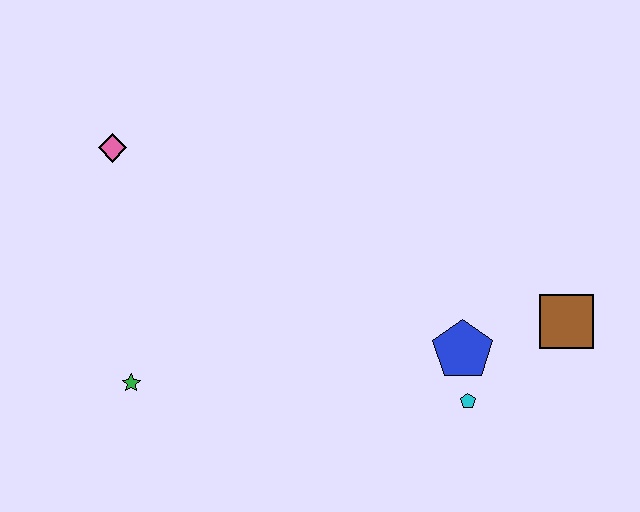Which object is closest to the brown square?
The blue pentagon is closest to the brown square.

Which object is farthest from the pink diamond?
The brown square is farthest from the pink diamond.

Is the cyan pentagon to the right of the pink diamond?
Yes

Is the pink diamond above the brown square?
Yes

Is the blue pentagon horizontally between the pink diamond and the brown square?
Yes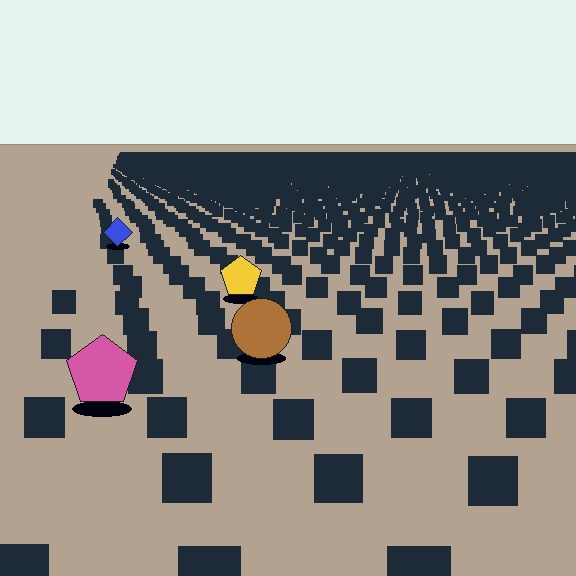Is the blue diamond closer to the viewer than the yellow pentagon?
No. The yellow pentagon is closer — you can tell from the texture gradient: the ground texture is coarser near it.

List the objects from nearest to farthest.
From nearest to farthest: the pink pentagon, the brown circle, the yellow pentagon, the blue diamond.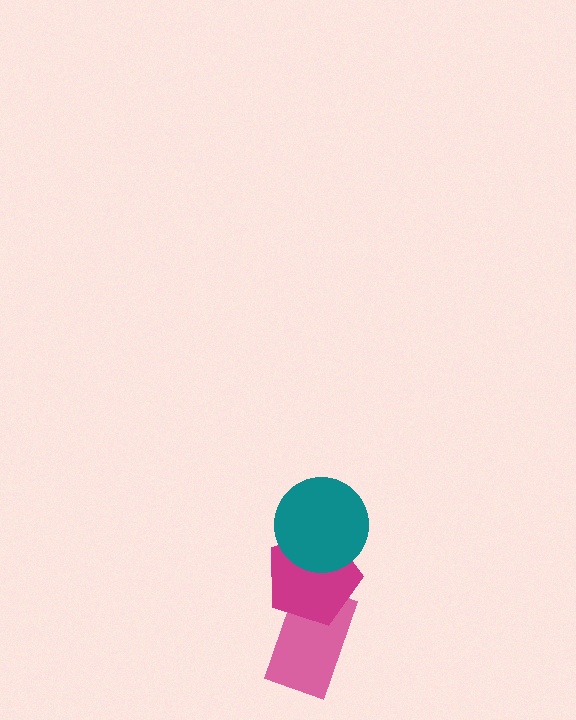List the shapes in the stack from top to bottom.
From top to bottom: the teal circle, the magenta pentagon, the pink rectangle.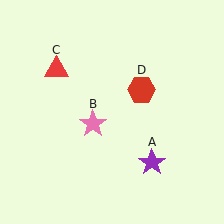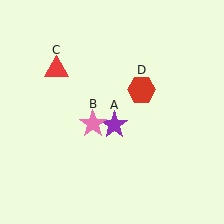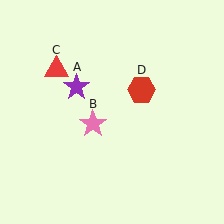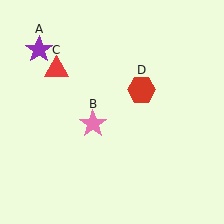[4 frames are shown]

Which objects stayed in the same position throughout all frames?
Pink star (object B) and red triangle (object C) and red hexagon (object D) remained stationary.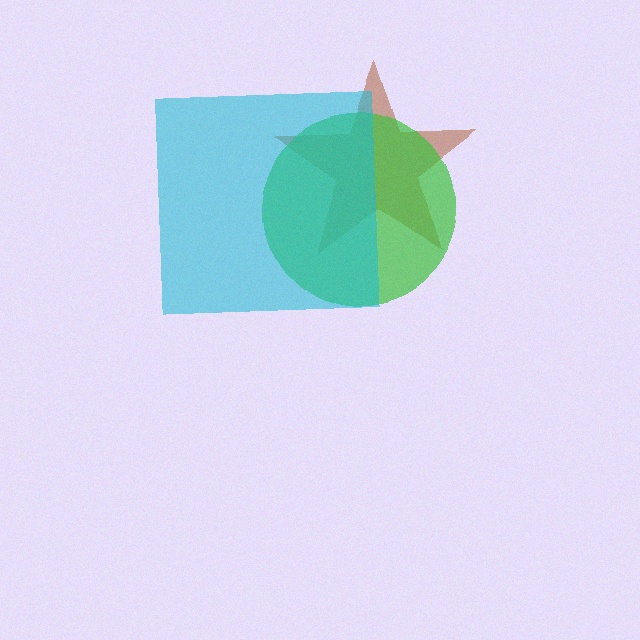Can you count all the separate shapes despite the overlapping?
Yes, there are 3 separate shapes.